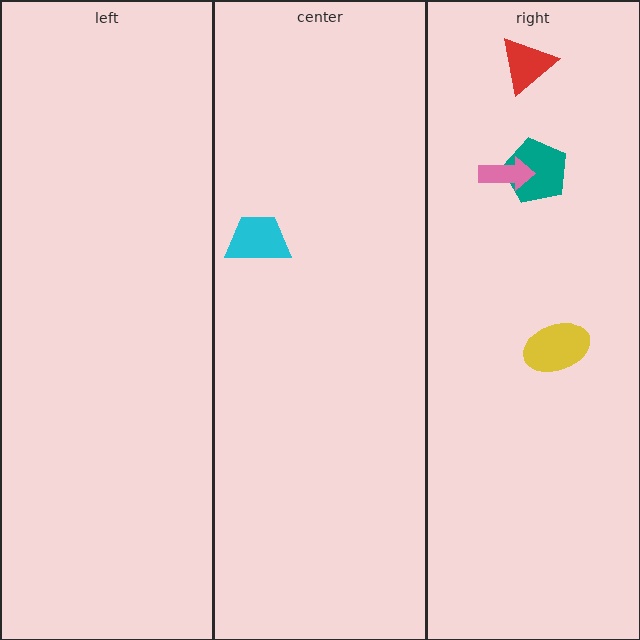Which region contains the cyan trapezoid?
The center region.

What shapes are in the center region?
The cyan trapezoid.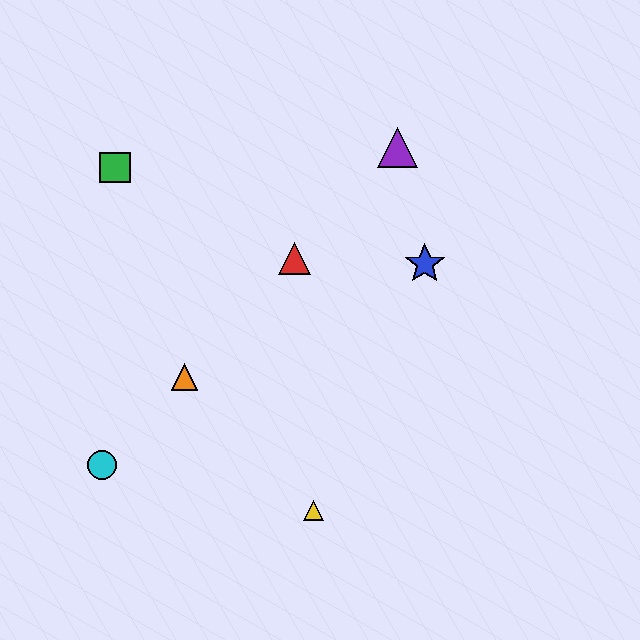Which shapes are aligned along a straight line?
The red triangle, the purple triangle, the orange triangle, the cyan circle are aligned along a straight line.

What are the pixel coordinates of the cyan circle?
The cyan circle is at (102, 465).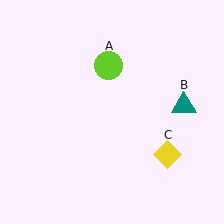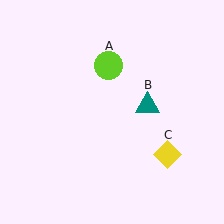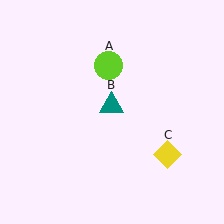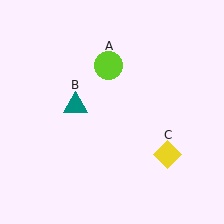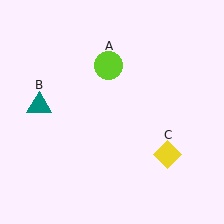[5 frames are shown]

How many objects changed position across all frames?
1 object changed position: teal triangle (object B).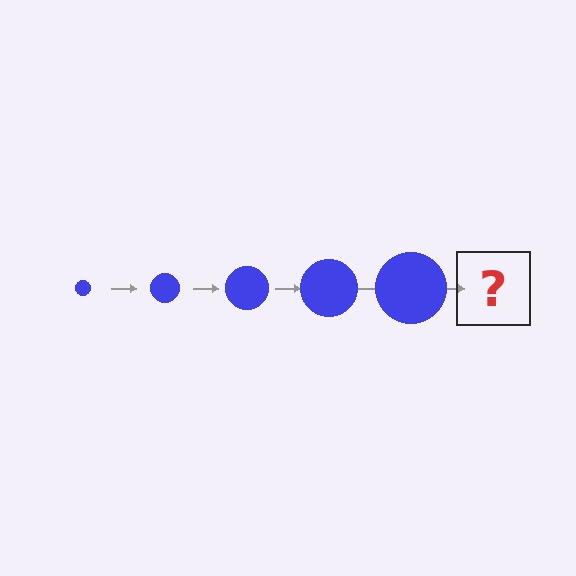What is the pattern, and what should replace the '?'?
The pattern is that the circle gets progressively larger each step. The '?' should be a blue circle, larger than the previous one.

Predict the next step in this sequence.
The next step is a blue circle, larger than the previous one.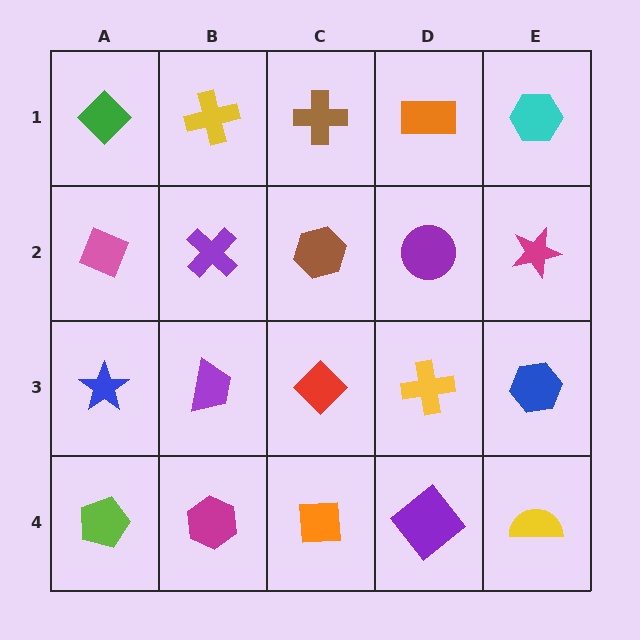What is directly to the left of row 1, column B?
A green diamond.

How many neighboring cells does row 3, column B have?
4.